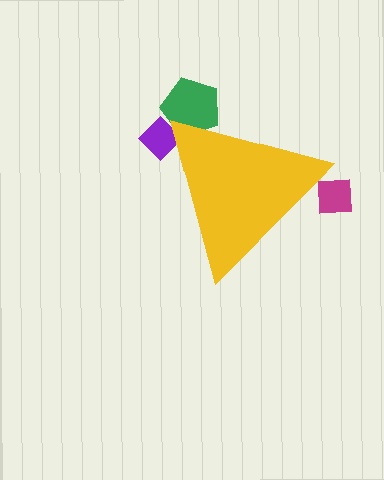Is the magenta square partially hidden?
Yes, the magenta square is partially hidden behind the yellow triangle.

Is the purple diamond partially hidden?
Yes, the purple diamond is partially hidden behind the yellow triangle.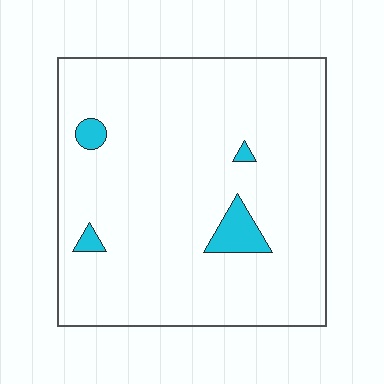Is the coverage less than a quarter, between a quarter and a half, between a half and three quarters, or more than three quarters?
Less than a quarter.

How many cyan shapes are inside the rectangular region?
4.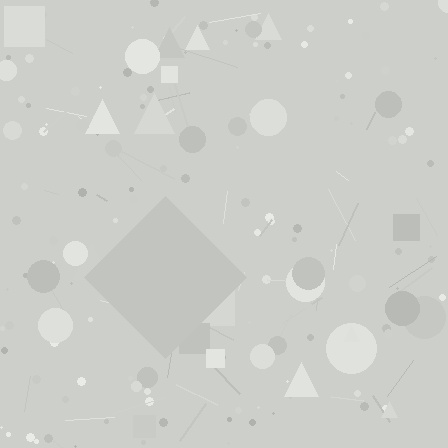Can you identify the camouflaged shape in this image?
The camouflaged shape is a diamond.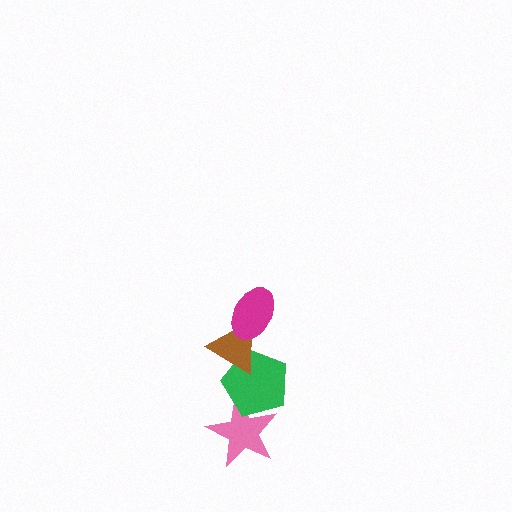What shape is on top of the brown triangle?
The magenta ellipse is on top of the brown triangle.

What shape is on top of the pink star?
The green pentagon is on top of the pink star.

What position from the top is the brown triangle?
The brown triangle is 2nd from the top.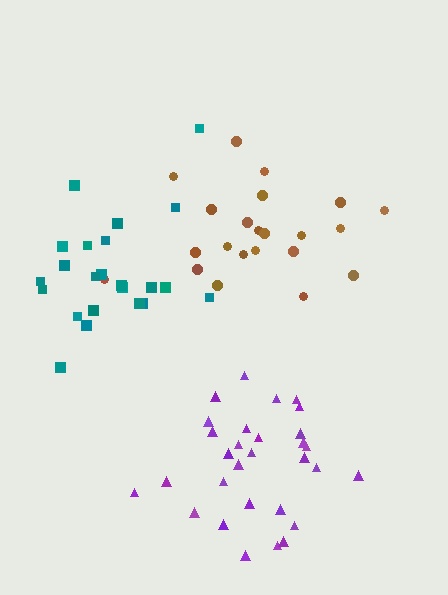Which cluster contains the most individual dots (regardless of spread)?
Purple (30).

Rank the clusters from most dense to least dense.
purple, brown, teal.